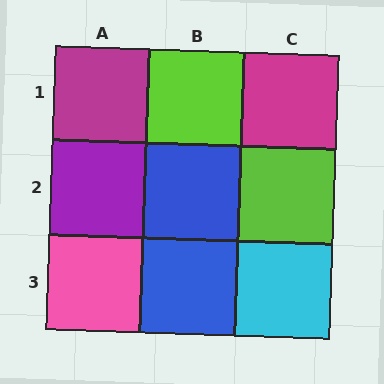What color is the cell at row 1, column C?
Magenta.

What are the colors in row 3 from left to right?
Pink, blue, cyan.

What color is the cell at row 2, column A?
Purple.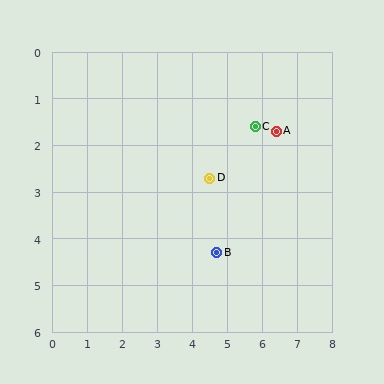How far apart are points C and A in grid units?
Points C and A are about 0.6 grid units apart.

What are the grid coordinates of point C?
Point C is at approximately (5.8, 1.6).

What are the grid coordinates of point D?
Point D is at approximately (4.5, 2.7).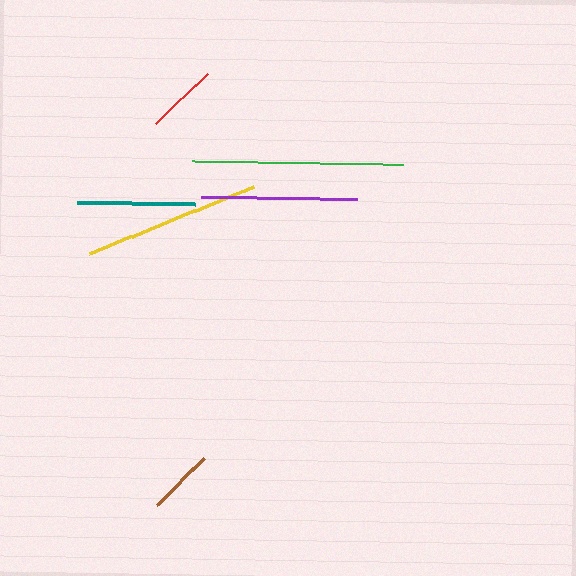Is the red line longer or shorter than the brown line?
The red line is longer than the brown line.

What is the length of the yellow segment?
The yellow segment is approximately 178 pixels long.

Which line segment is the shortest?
The brown line is the shortest at approximately 67 pixels.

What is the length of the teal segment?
The teal segment is approximately 118 pixels long.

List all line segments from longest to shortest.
From longest to shortest: green, yellow, purple, teal, red, brown.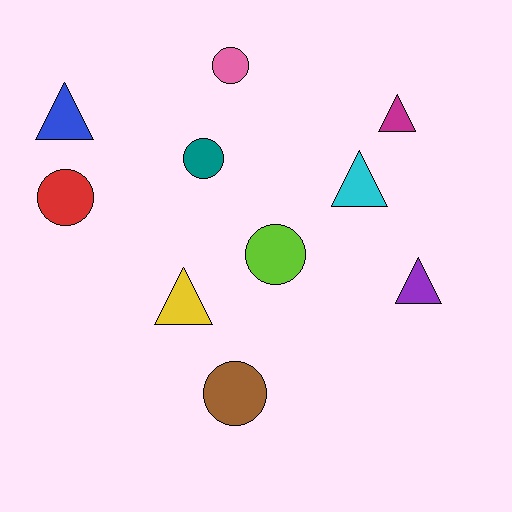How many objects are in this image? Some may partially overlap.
There are 10 objects.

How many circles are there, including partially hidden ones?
There are 5 circles.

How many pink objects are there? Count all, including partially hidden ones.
There is 1 pink object.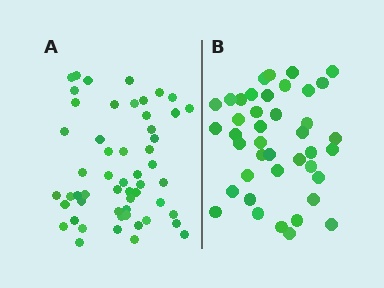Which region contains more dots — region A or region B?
Region A (the left region) has more dots.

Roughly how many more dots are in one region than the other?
Region A has approximately 15 more dots than region B.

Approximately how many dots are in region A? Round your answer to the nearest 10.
About 50 dots. (The exact count is 54, which rounds to 50.)